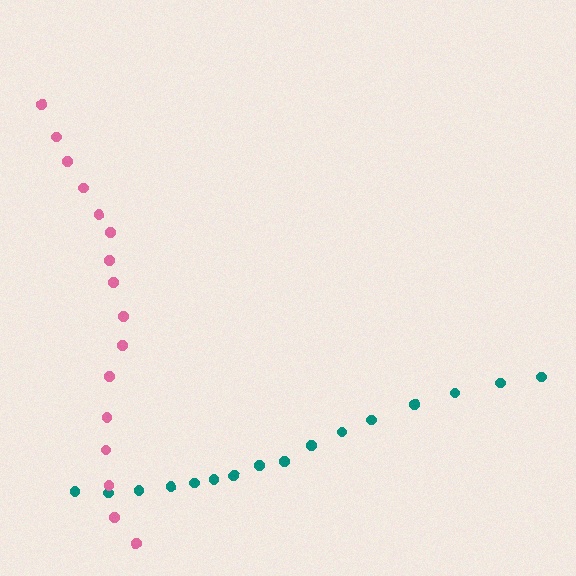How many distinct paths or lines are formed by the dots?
There are 2 distinct paths.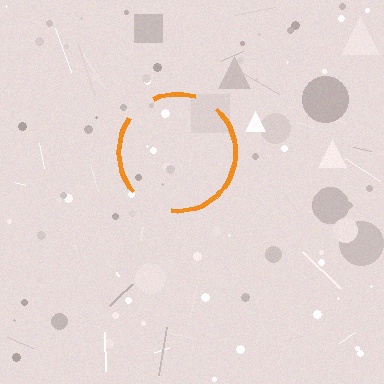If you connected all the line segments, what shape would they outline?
They would outline a circle.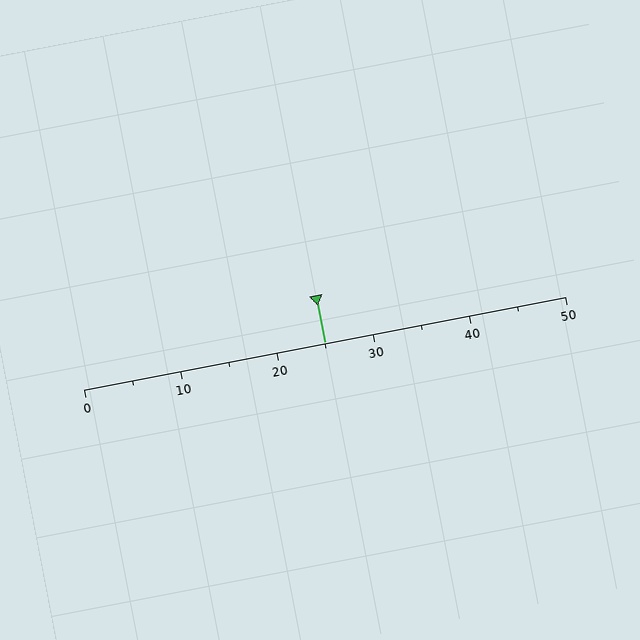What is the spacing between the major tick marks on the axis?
The major ticks are spaced 10 apart.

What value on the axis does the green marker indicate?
The marker indicates approximately 25.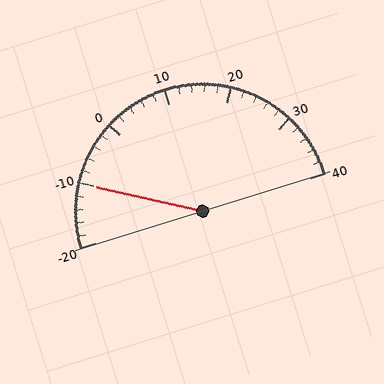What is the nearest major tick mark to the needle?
The nearest major tick mark is -10.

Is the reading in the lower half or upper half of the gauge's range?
The reading is in the lower half of the range (-20 to 40).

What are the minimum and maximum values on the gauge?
The gauge ranges from -20 to 40.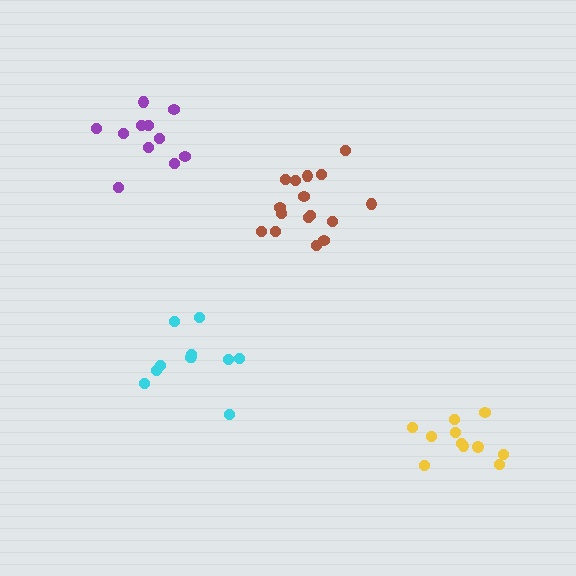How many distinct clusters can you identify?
There are 4 distinct clusters.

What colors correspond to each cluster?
The clusters are colored: purple, yellow, cyan, brown.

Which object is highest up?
The purple cluster is topmost.